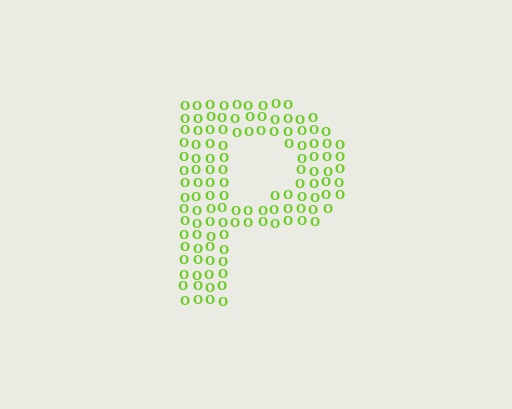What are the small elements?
The small elements are letter O's.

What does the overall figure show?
The overall figure shows the letter P.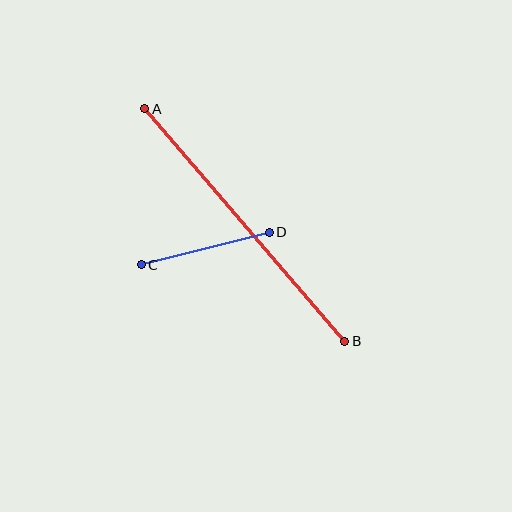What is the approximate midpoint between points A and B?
The midpoint is at approximately (245, 225) pixels.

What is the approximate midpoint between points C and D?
The midpoint is at approximately (205, 248) pixels.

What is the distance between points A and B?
The distance is approximately 307 pixels.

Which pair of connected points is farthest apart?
Points A and B are farthest apart.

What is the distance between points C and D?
The distance is approximately 132 pixels.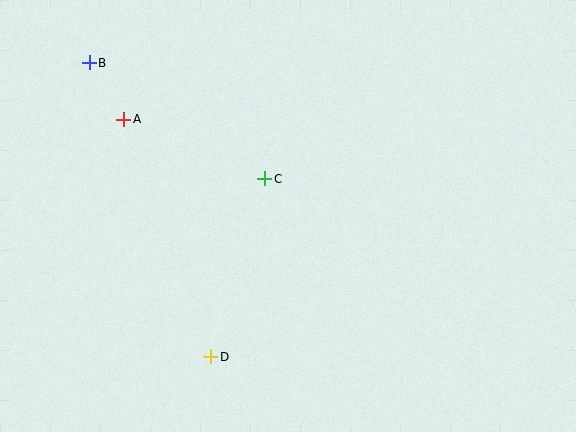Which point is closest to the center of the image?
Point C at (265, 179) is closest to the center.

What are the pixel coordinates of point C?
Point C is at (265, 179).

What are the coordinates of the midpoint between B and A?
The midpoint between B and A is at (106, 91).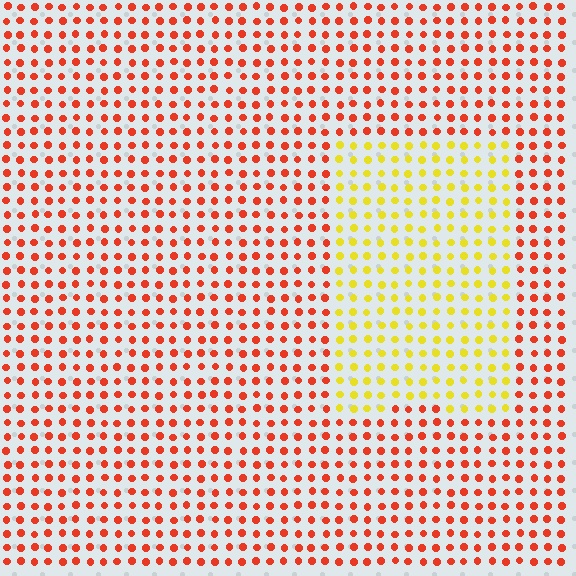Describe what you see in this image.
The image is filled with small red elements in a uniform arrangement. A rectangle-shaped region is visible where the elements are tinted to a slightly different hue, forming a subtle color boundary.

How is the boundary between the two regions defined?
The boundary is defined purely by a slight shift in hue (about 51 degrees). Spacing, size, and orientation are identical on both sides.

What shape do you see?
I see a rectangle.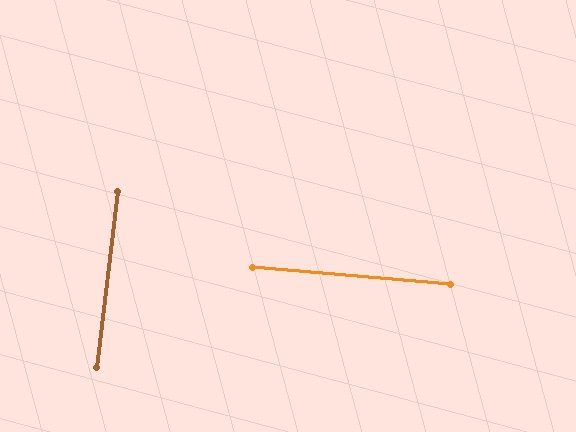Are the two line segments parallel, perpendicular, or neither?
Perpendicular — they meet at approximately 88°.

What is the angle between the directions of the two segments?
Approximately 88 degrees.